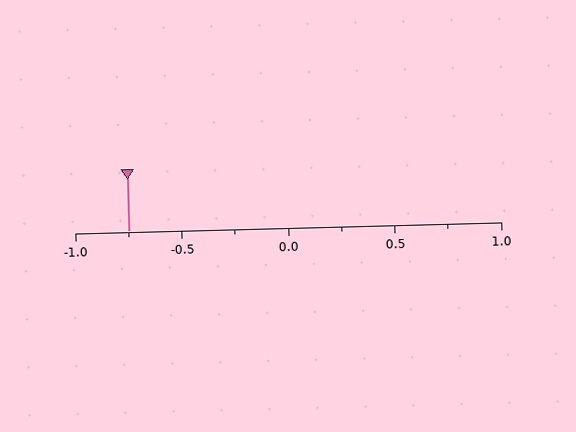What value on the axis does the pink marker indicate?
The marker indicates approximately -0.75.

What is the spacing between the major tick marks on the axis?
The major ticks are spaced 0.5 apart.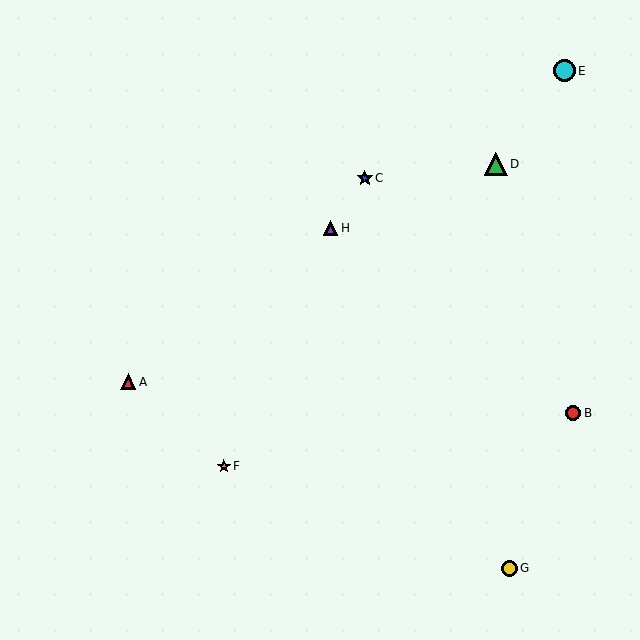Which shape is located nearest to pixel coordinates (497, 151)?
The green triangle (labeled D) at (496, 164) is nearest to that location.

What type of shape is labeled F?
Shape F is a pink star.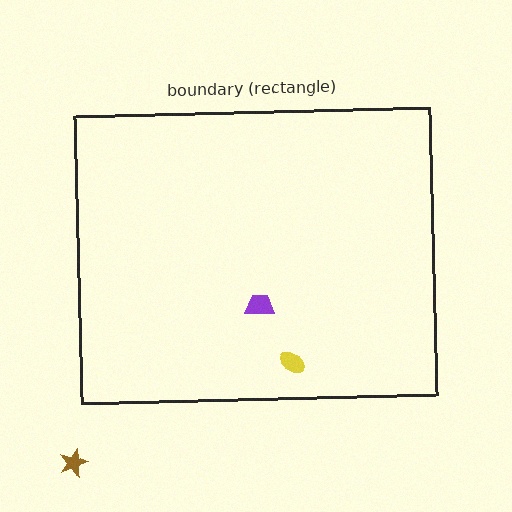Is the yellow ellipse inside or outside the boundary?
Inside.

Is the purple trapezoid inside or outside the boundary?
Inside.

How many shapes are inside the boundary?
2 inside, 1 outside.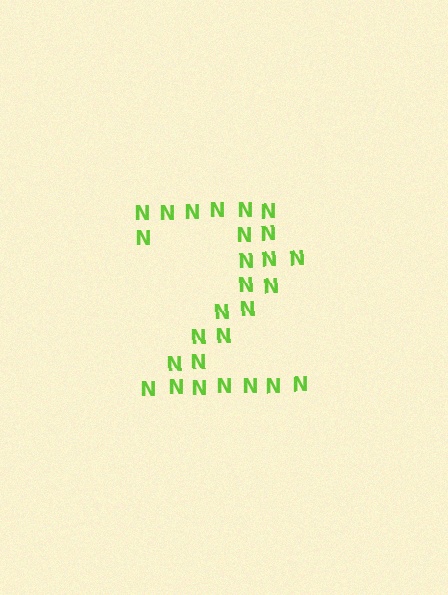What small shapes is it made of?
It is made of small letter N's.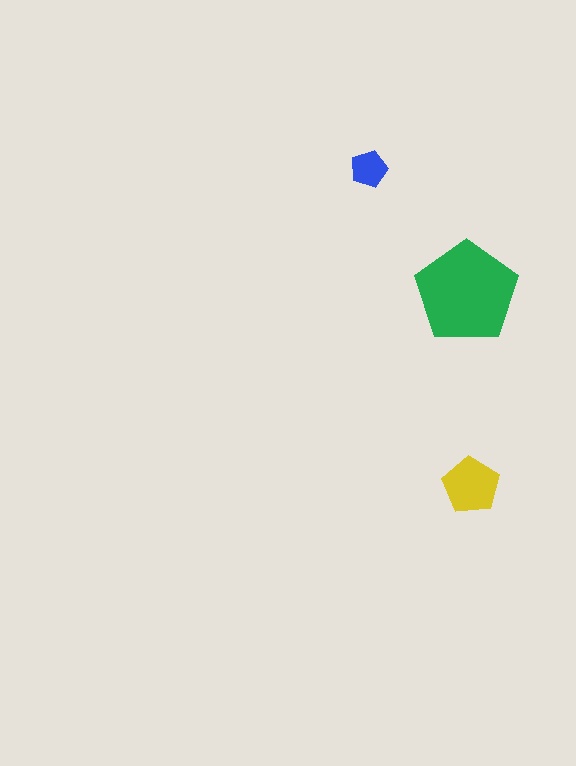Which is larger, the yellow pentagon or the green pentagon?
The green one.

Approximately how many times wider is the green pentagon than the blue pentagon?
About 3 times wider.